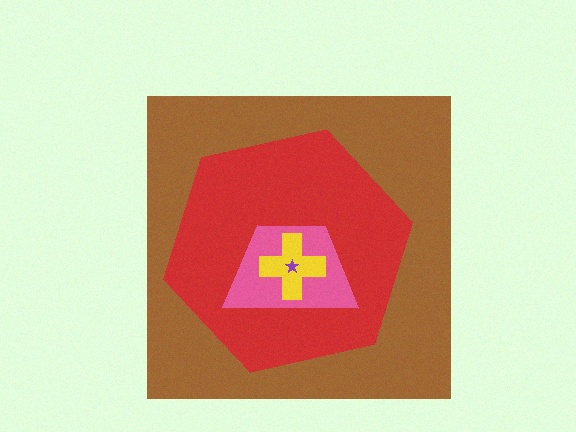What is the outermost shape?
The brown square.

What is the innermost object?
The purple star.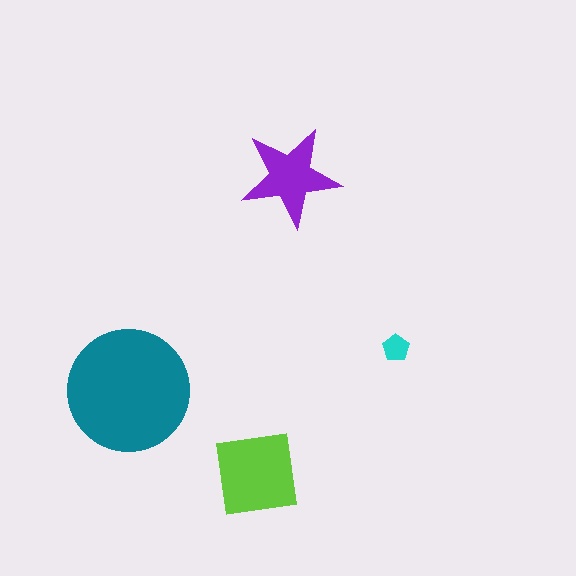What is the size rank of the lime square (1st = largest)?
2nd.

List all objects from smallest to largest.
The cyan pentagon, the purple star, the lime square, the teal circle.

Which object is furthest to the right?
The cyan pentagon is rightmost.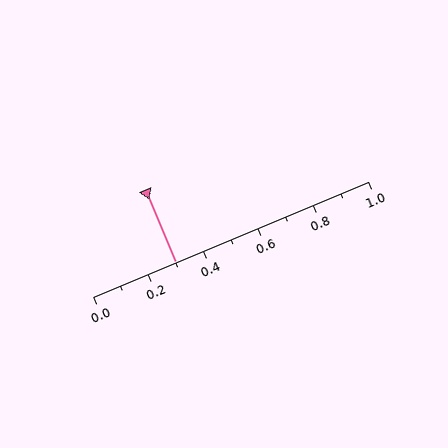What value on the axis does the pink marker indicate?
The marker indicates approximately 0.3.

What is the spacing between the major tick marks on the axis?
The major ticks are spaced 0.2 apart.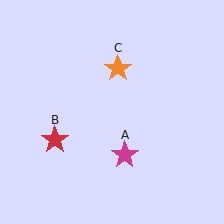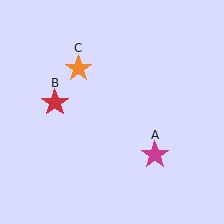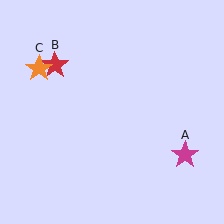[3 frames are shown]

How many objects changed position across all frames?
3 objects changed position: magenta star (object A), red star (object B), orange star (object C).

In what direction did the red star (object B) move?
The red star (object B) moved up.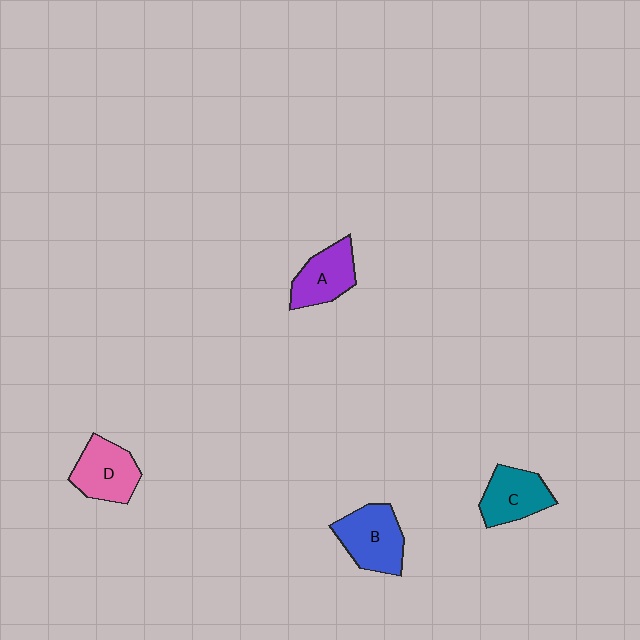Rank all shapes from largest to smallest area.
From largest to smallest: B (blue), D (pink), C (teal), A (purple).